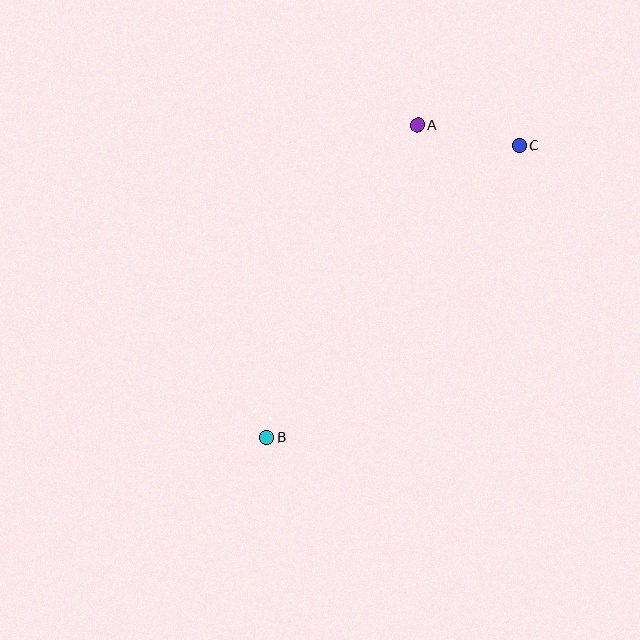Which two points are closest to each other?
Points A and C are closest to each other.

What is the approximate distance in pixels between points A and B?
The distance between A and B is approximately 347 pixels.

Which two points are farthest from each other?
Points B and C are farthest from each other.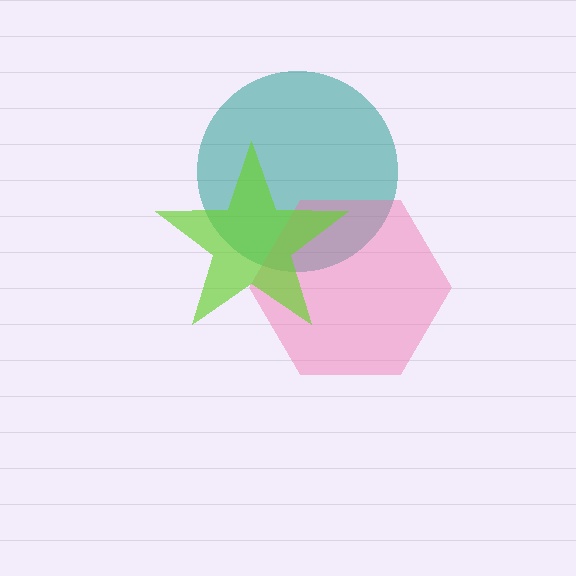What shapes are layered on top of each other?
The layered shapes are: a teal circle, a pink hexagon, a lime star.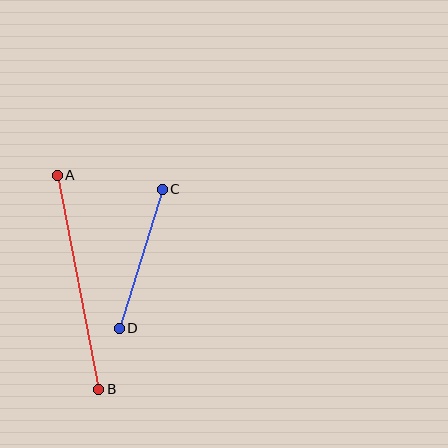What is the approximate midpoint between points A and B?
The midpoint is at approximately (78, 282) pixels.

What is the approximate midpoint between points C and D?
The midpoint is at approximately (141, 259) pixels.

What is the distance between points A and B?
The distance is approximately 218 pixels.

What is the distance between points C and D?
The distance is approximately 146 pixels.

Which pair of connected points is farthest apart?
Points A and B are farthest apart.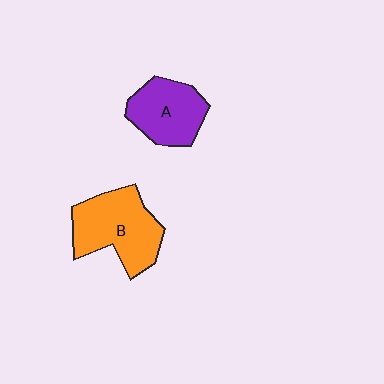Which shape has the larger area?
Shape B (orange).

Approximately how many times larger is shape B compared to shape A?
Approximately 1.3 times.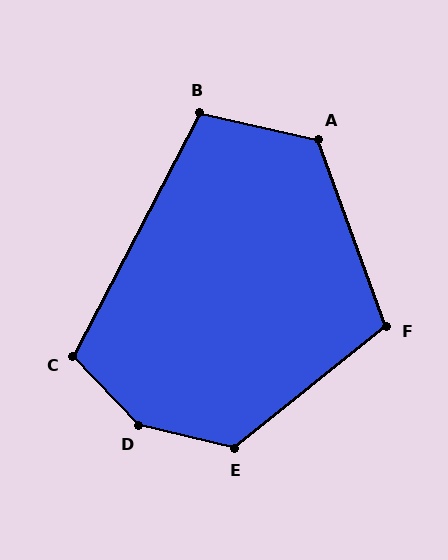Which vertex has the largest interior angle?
D, at approximately 147 degrees.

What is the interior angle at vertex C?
Approximately 109 degrees (obtuse).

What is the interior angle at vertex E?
Approximately 128 degrees (obtuse).